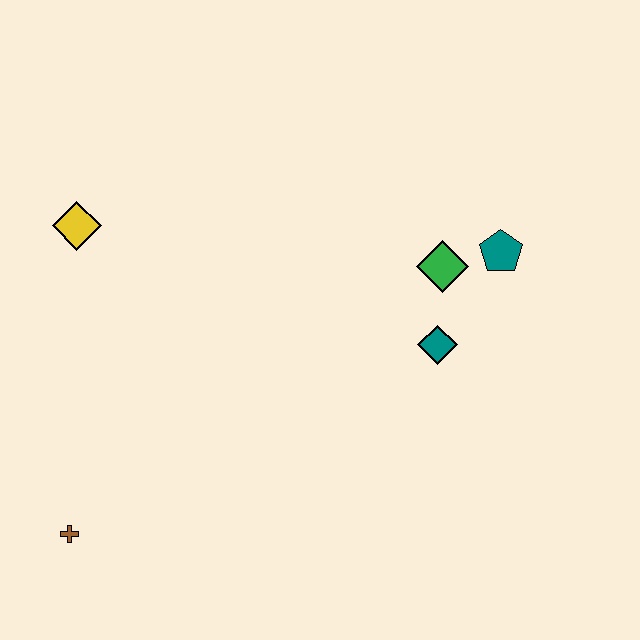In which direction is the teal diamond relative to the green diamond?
The teal diamond is below the green diamond.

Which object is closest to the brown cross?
The yellow diamond is closest to the brown cross.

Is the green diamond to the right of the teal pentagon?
No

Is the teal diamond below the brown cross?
No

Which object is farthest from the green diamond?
The brown cross is farthest from the green diamond.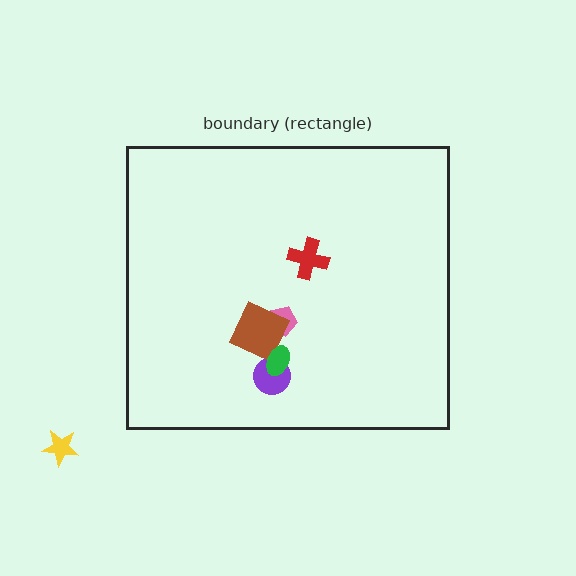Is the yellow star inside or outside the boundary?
Outside.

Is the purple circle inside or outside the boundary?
Inside.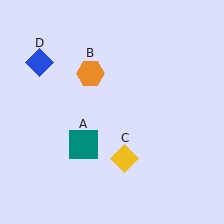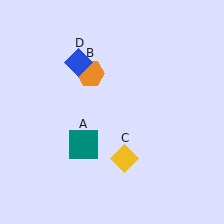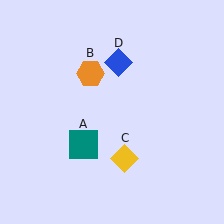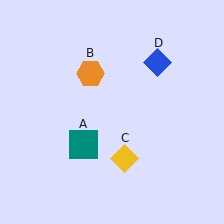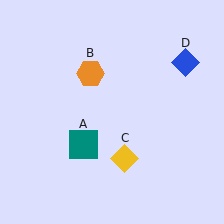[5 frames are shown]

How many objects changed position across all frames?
1 object changed position: blue diamond (object D).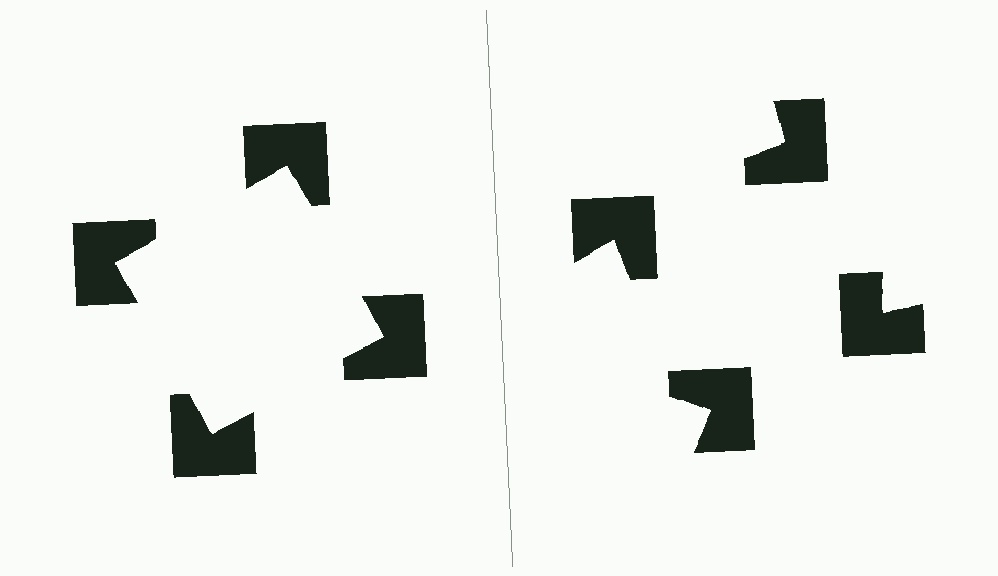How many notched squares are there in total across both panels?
8 — 4 on each side.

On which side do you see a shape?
An illusory square appears on the left side. On the right side the wedge cuts are rotated, so no coherent shape forms.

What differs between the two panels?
The notched squares are positioned identically on both sides; only the wedge orientations differ. On the left they align to a square; on the right they are misaligned.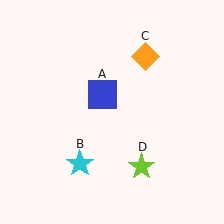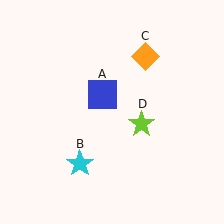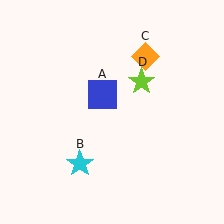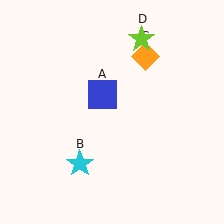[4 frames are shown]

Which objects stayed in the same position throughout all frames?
Blue square (object A) and cyan star (object B) and orange diamond (object C) remained stationary.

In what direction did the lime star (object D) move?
The lime star (object D) moved up.